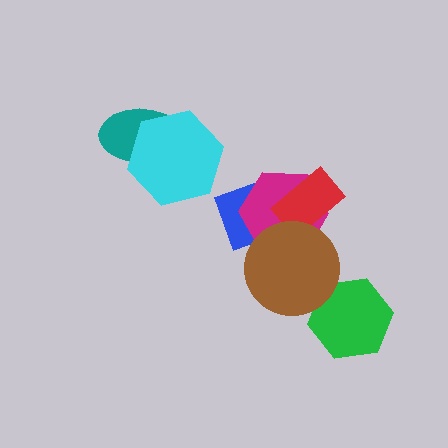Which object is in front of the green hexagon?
The brown circle is in front of the green hexagon.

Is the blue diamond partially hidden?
Yes, it is partially covered by another shape.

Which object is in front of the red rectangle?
The brown circle is in front of the red rectangle.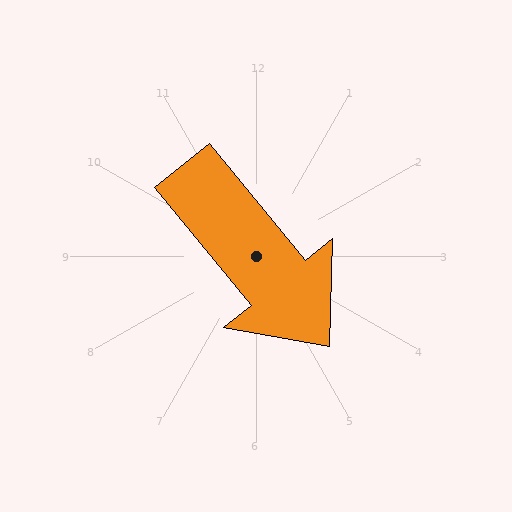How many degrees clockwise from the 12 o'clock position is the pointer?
Approximately 141 degrees.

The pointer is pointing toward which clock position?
Roughly 5 o'clock.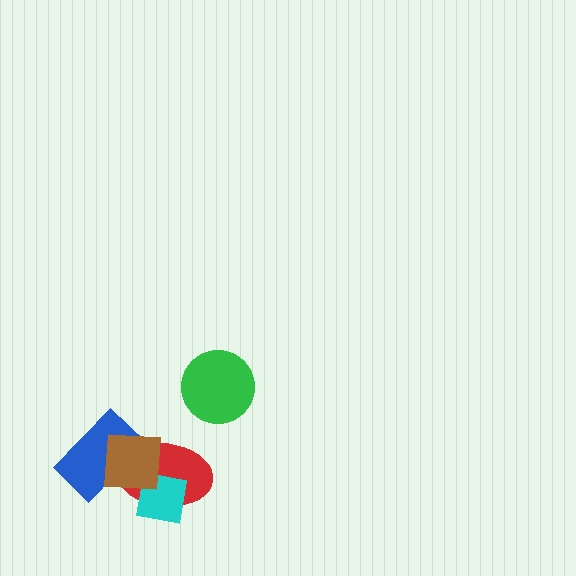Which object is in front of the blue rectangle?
The brown square is in front of the blue rectangle.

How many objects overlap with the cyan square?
2 objects overlap with the cyan square.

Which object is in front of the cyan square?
The brown square is in front of the cyan square.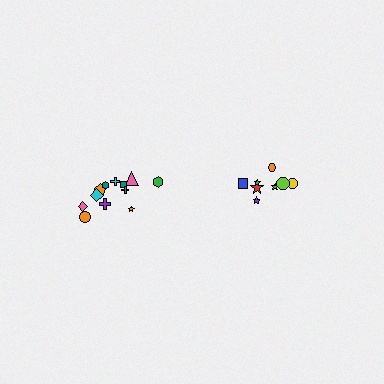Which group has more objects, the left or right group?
The left group.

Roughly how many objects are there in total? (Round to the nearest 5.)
Roughly 20 objects in total.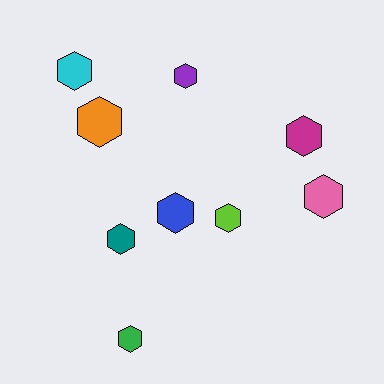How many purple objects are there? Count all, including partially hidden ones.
There is 1 purple object.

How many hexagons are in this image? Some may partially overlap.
There are 9 hexagons.